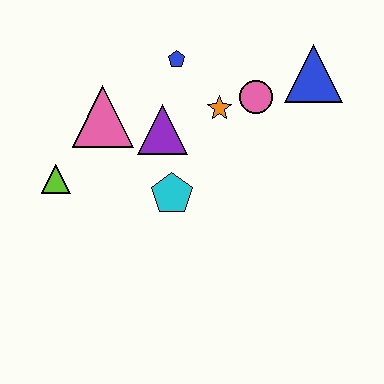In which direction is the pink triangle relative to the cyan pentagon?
The pink triangle is above the cyan pentagon.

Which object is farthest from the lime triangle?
The blue triangle is farthest from the lime triangle.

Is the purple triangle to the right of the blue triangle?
No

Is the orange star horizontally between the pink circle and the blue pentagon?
Yes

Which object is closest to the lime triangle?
The pink triangle is closest to the lime triangle.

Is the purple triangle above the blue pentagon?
No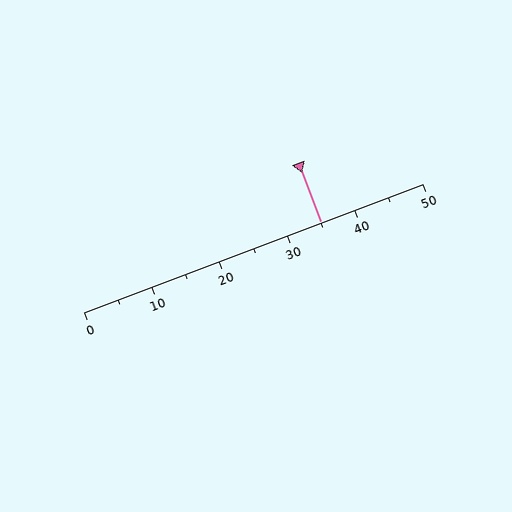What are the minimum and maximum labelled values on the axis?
The axis runs from 0 to 50.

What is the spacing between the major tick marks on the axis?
The major ticks are spaced 10 apart.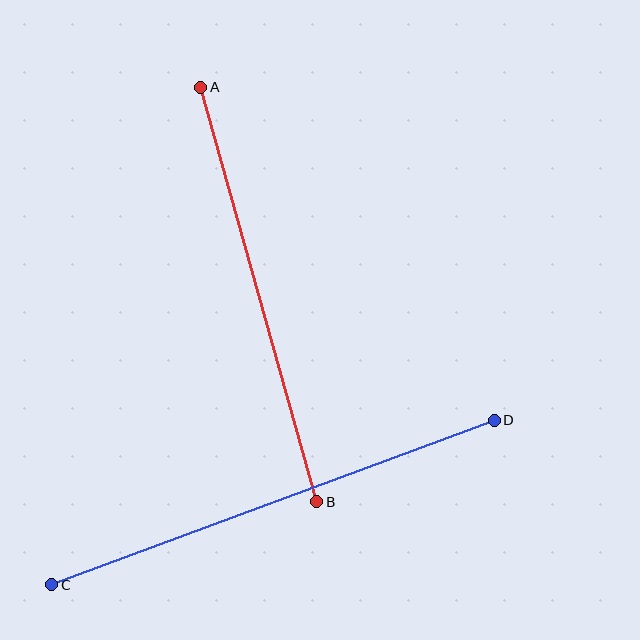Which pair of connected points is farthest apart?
Points C and D are farthest apart.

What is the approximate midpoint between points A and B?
The midpoint is at approximately (259, 294) pixels.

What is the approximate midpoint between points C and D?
The midpoint is at approximately (273, 503) pixels.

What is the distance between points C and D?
The distance is approximately 472 pixels.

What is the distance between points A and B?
The distance is approximately 431 pixels.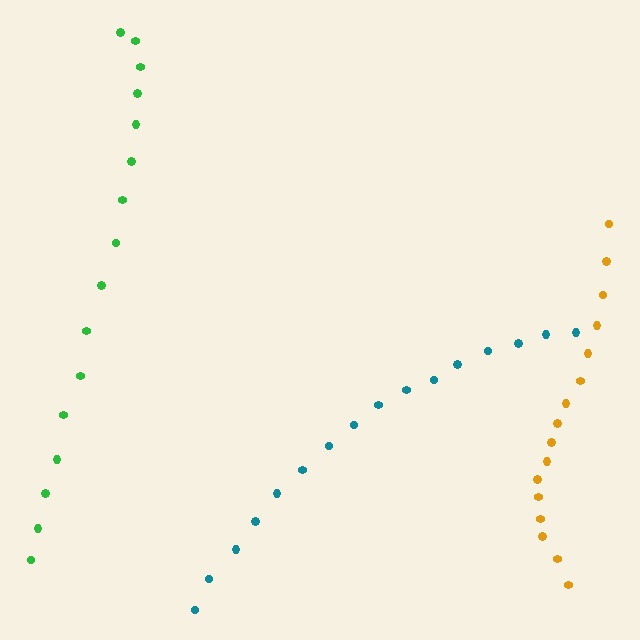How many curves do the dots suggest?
There are 3 distinct paths.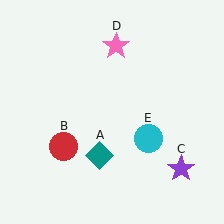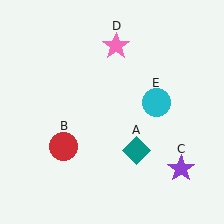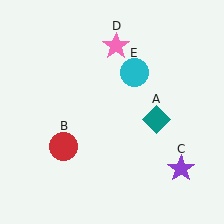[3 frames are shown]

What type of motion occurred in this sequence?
The teal diamond (object A), cyan circle (object E) rotated counterclockwise around the center of the scene.